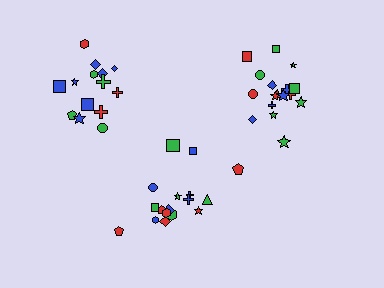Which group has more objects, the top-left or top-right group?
The top-right group.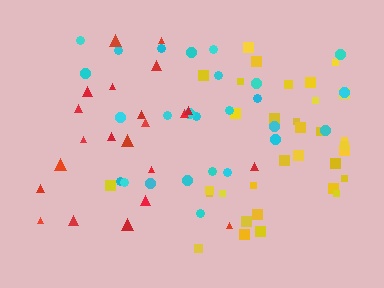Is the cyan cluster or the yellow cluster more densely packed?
Yellow.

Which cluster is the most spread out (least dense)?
Red.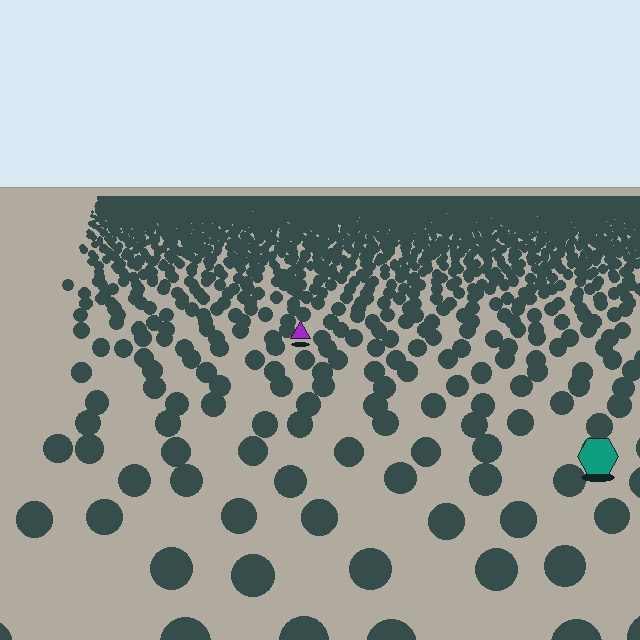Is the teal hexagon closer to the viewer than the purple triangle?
Yes. The teal hexagon is closer — you can tell from the texture gradient: the ground texture is coarser near it.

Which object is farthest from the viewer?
The purple triangle is farthest from the viewer. It appears smaller and the ground texture around it is denser.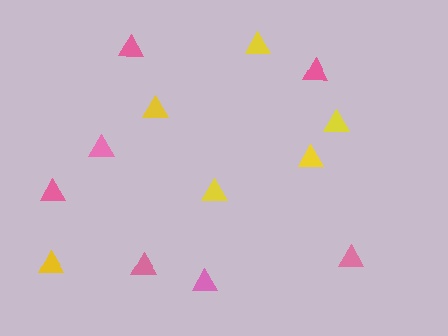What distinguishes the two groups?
There are 2 groups: one group of yellow triangles (6) and one group of pink triangles (7).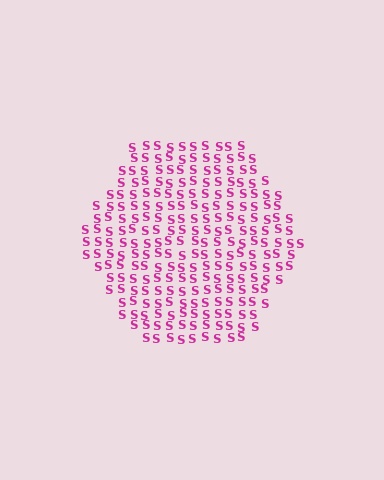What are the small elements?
The small elements are letter S's.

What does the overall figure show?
The overall figure shows a hexagon.